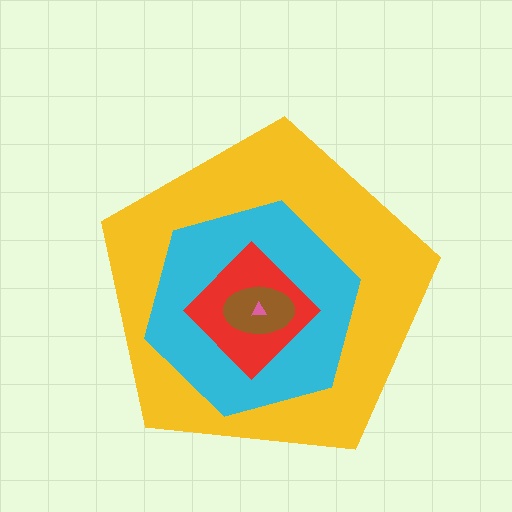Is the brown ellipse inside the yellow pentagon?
Yes.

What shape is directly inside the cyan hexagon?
The red diamond.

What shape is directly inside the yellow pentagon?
The cyan hexagon.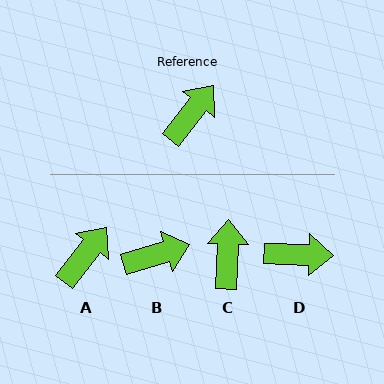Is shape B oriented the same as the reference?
No, it is off by about 35 degrees.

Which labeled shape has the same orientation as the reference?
A.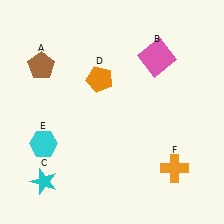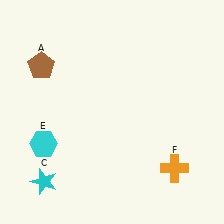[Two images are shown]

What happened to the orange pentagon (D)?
The orange pentagon (D) was removed in Image 2. It was in the top-left area of Image 1.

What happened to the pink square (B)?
The pink square (B) was removed in Image 2. It was in the top-right area of Image 1.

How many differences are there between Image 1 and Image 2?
There are 2 differences between the two images.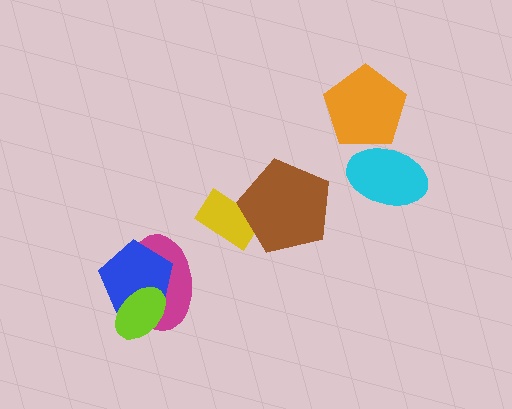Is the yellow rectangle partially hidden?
Yes, it is partially covered by another shape.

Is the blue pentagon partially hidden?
Yes, it is partially covered by another shape.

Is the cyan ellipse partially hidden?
Yes, it is partially covered by another shape.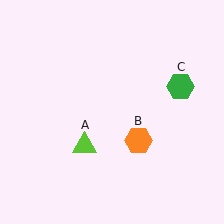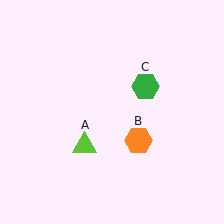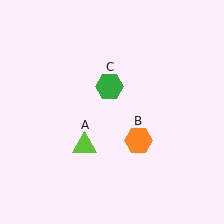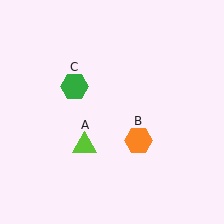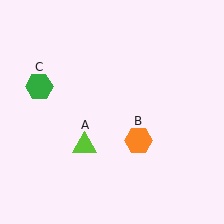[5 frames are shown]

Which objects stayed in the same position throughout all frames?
Lime triangle (object A) and orange hexagon (object B) remained stationary.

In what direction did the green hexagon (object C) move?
The green hexagon (object C) moved left.